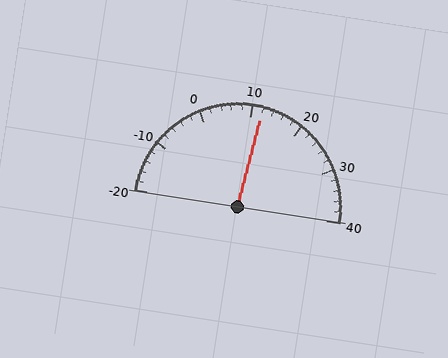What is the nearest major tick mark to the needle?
The nearest major tick mark is 10.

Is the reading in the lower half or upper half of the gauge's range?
The reading is in the upper half of the range (-20 to 40).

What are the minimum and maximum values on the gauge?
The gauge ranges from -20 to 40.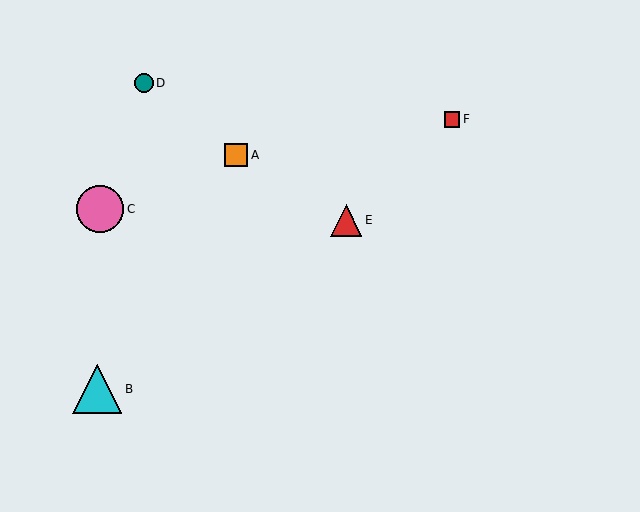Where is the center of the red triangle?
The center of the red triangle is at (346, 220).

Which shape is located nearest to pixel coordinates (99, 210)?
The pink circle (labeled C) at (100, 209) is nearest to that location.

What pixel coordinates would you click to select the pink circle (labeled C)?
Click at (100, 209) to select the pink circle C.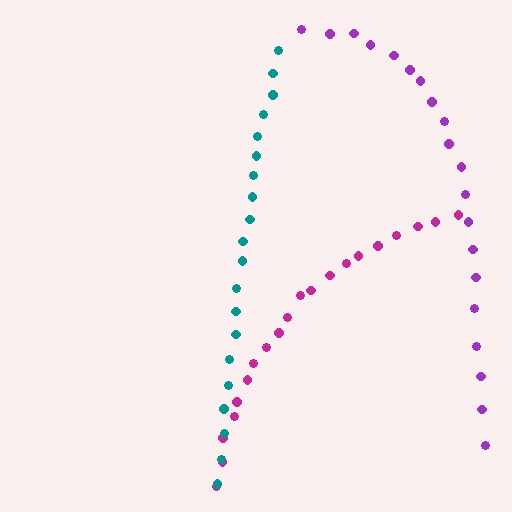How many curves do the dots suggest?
There are 3 distinct paths.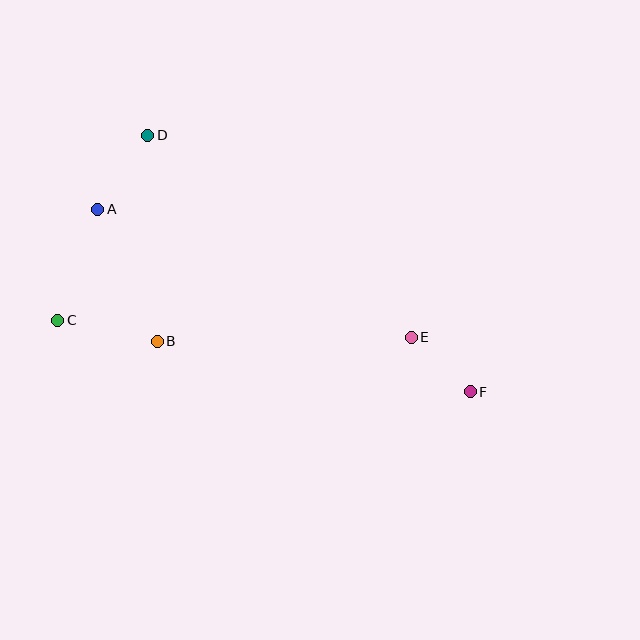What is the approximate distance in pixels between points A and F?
The distance between A and F is approximately 415 pixels.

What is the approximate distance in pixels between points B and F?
The distance between B and F is approximately 317 pixels.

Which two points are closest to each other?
Points E and F are closest to each other.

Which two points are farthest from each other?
Points C and F are farthest from each other.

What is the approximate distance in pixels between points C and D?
The distance between C and D is approximately 205 pixels.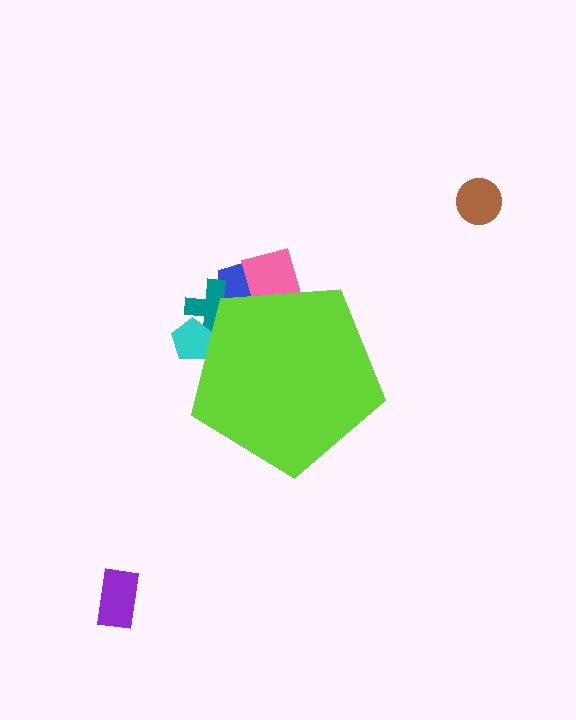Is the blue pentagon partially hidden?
Yes, the blue pentagon is partially hidden behind the lime pentagon.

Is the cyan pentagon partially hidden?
Yes, the cyan pentagon is partially hidden behind the lime pentagon.